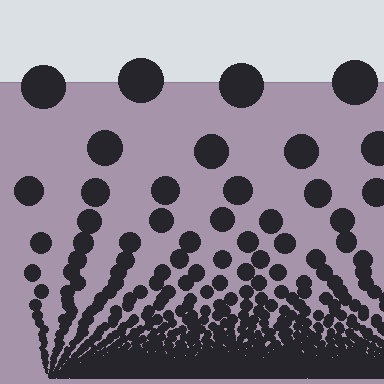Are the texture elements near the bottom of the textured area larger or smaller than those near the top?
Smaller. The gradient is inverted — elements near the bottom are smaller and denser.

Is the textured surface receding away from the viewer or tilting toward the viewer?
The surface appears to tilt toward the viewer. Texture elements get larger and sparser toward the top.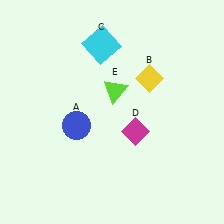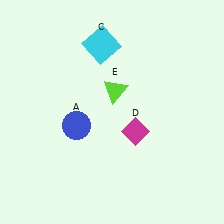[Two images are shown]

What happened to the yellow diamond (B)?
The yellow diamond (B) was removed in Image 2. It was in the top-right area of Image 1.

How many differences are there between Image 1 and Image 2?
There is 1 difference between the two images.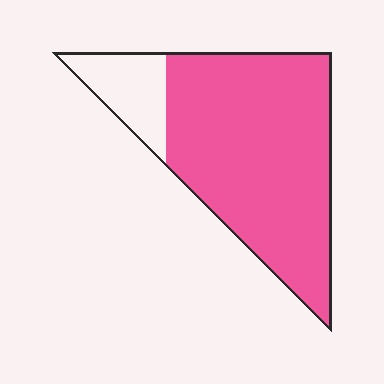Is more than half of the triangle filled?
Yes.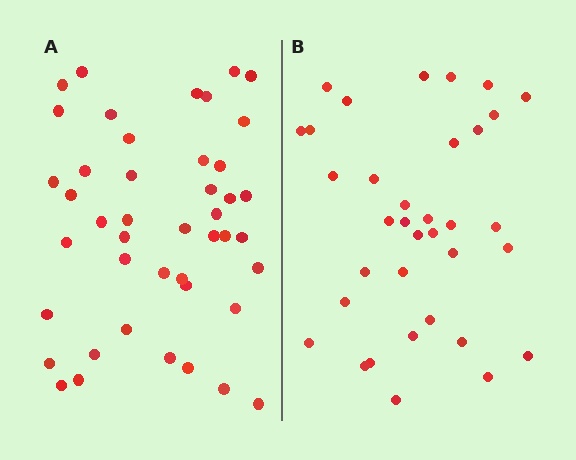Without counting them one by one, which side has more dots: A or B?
Region A (the left region) has more dots.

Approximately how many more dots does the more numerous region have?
Region A has roughly 8 or so more dots than region B.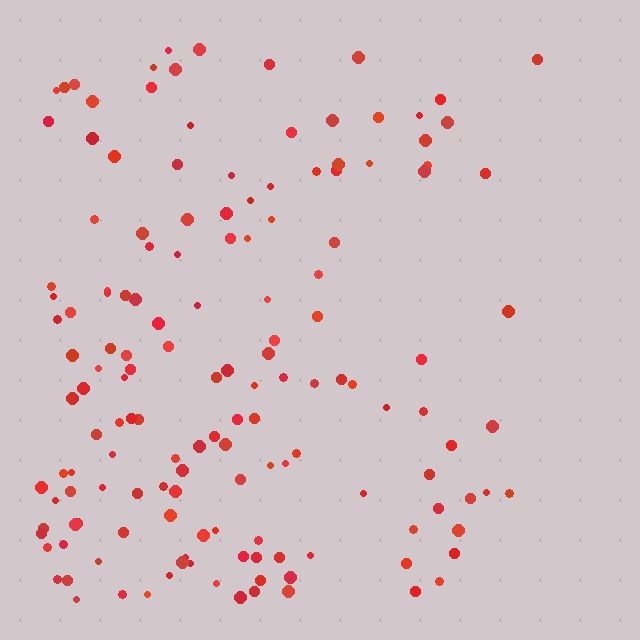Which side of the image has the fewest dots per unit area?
The right.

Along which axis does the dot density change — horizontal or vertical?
Horizontal.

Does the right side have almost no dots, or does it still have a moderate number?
Still a moderate number, just noticeably fewer than the left.